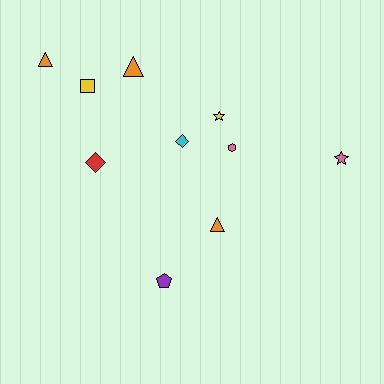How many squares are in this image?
There is 1 square.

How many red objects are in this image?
There is 1 red object.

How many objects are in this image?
There are 10 objects.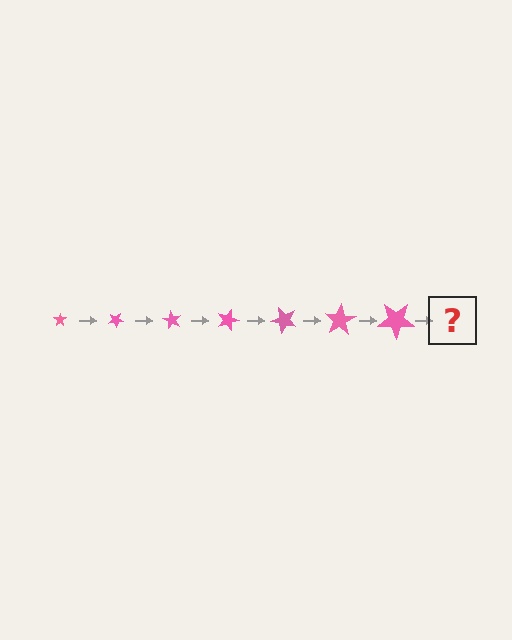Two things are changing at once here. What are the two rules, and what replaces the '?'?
The two rules are that the star grows larger each step and it rotates 30 degrees each step. The '?' should be a star, larger than the previous one and rotated 210 degrees from the start.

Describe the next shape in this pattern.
It should be a star, larger than the previous one and rotated 210 degrees from the start.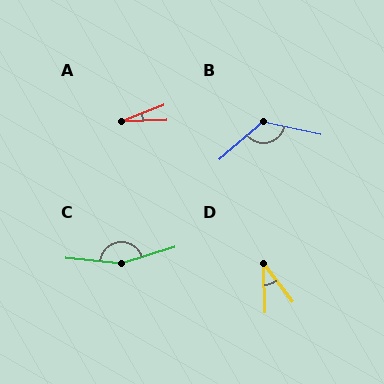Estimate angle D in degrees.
Approximately 36 degrees.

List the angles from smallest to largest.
A (19°), D (36°), B (127°), C (157°).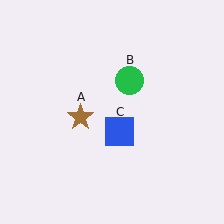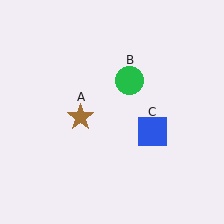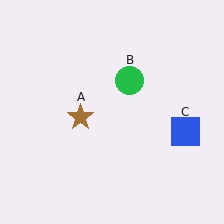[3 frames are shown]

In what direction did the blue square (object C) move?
The blue square (object C) moved right.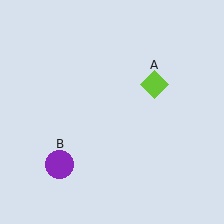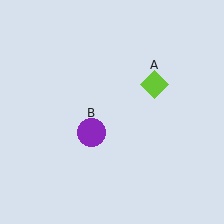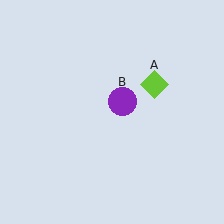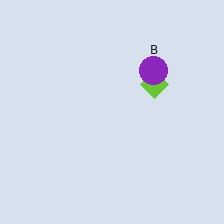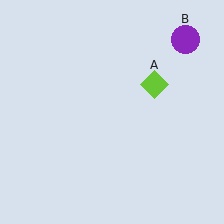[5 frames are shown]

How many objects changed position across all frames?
1 object changed position: purple circle (object B).